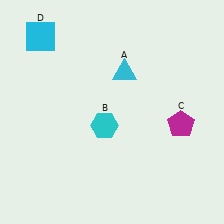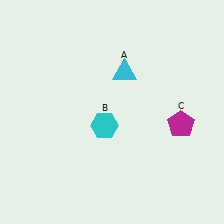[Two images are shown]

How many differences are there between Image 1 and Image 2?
There is 1 difference between the two images.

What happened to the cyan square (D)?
The cyan square (D) was removed in Image 2. It was in the top-left area of Image 1.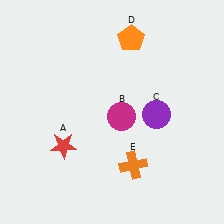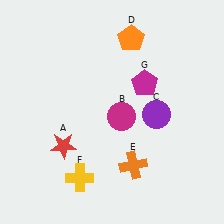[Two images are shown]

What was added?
A yellow cross (F), a magenta pentagon (G) were added in Image 2.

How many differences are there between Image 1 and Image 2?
There are 2 differences between the two images.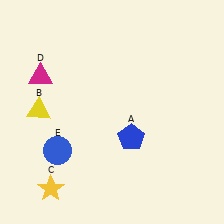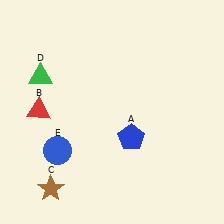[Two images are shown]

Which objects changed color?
B changed from yellow to red. C changed from yellow to brown. D changed from magenta to green.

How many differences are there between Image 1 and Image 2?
There are 3 differences between the two images.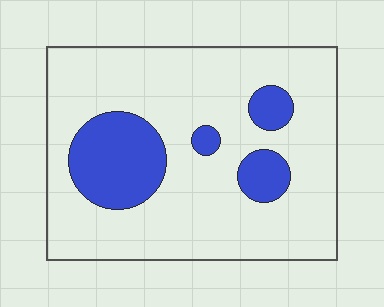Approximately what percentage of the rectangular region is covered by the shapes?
Approximately 20%.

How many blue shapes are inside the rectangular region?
4.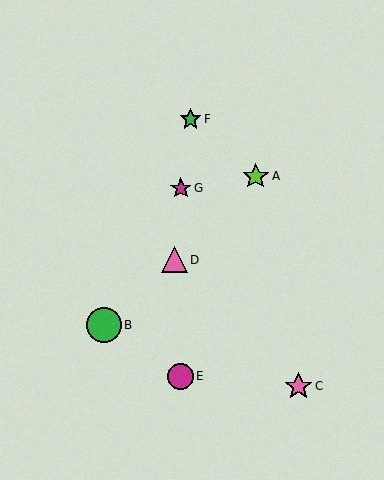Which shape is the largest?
The green circle (labeled B) is the largest.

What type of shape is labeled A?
Shape A is a lime star.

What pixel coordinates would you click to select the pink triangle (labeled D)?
Click at (174, 260) to select the pink triangle D.